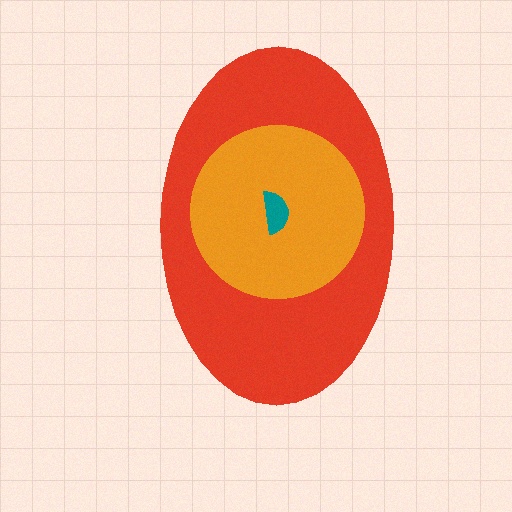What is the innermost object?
The teal semicircle.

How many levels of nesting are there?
3.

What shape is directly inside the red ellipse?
The orange circle.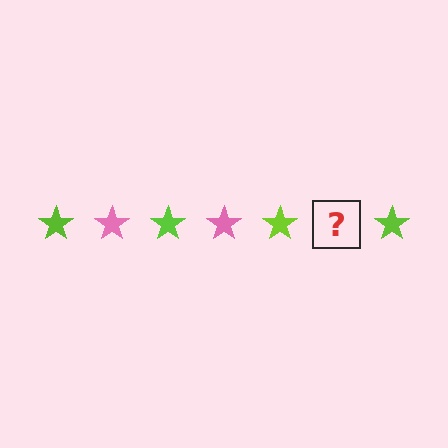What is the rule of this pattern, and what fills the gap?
The rule is that the pattern cycles through lime, pink stars. The gap should be filled with a pink star.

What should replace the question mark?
The question mark should be replaced with a pink star.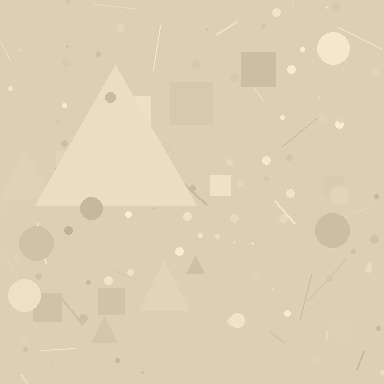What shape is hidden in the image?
A triangle is hidden in the image.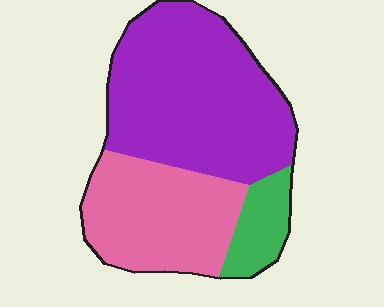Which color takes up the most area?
Purple, at roughly 55%.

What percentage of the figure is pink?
Pink covers about 35% of the figure.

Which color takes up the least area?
Green, at roughly 10%.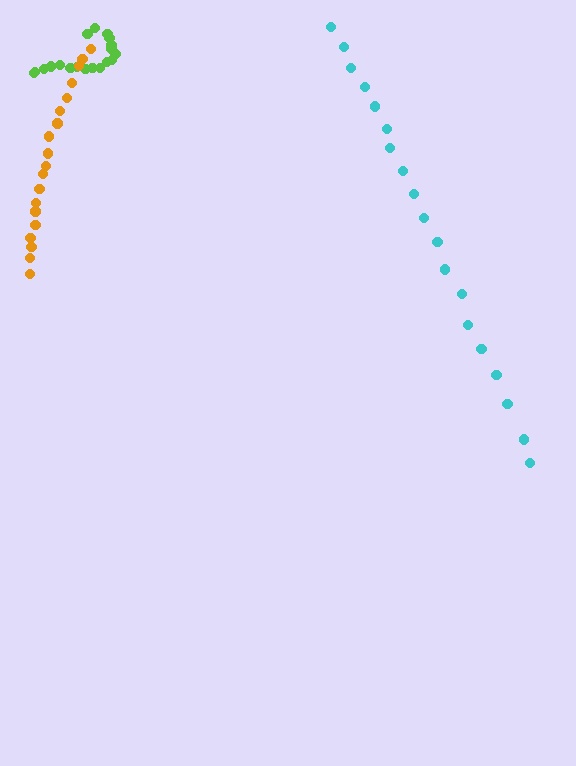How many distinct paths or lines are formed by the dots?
There are 3 distinct paths.